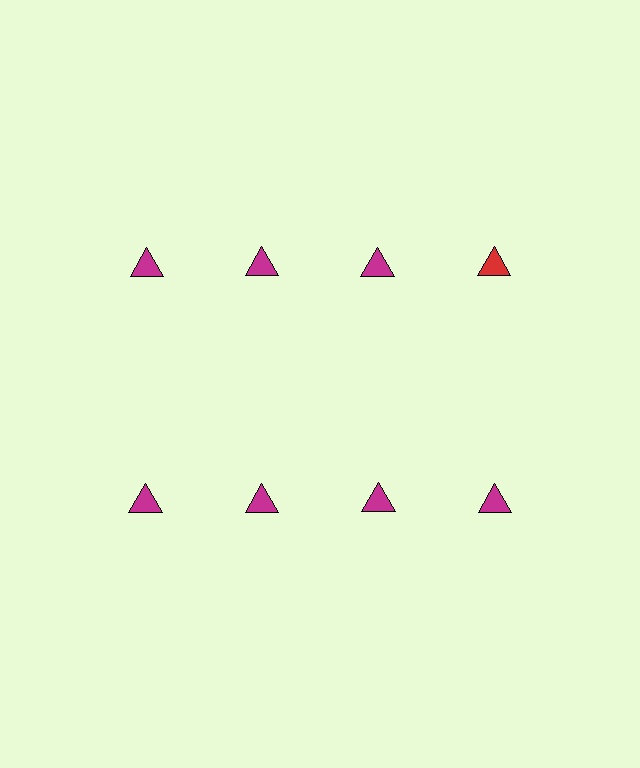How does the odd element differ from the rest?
It has a different color: red instead of magenta.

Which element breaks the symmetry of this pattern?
The red triangle in the top row, second from right column breaks the symmetry. All other shapes are magenta triangles.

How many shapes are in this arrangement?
There are 8 shapes arranged in a grid pattern.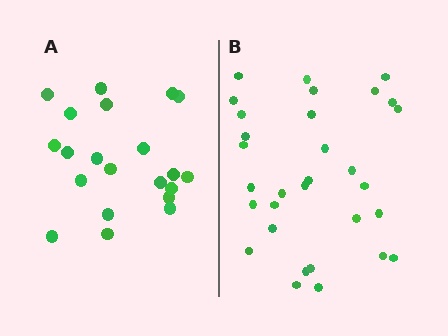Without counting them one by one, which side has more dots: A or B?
Region B (the right region) has more dots.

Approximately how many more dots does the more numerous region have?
Region B has roughly 10 or so more dots than region A.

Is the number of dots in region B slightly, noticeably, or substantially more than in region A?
Region B has substantially more. The ratio is roughly 1.5 to 1.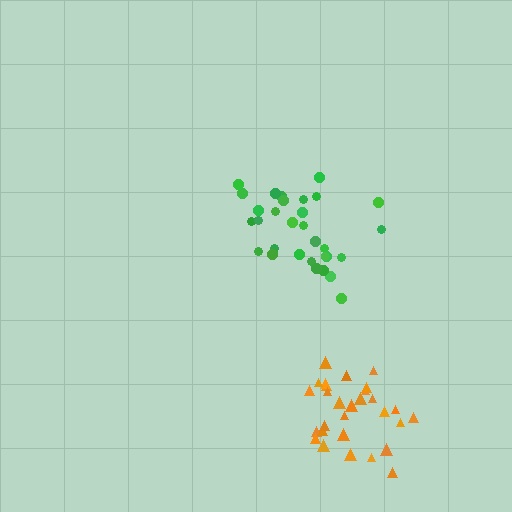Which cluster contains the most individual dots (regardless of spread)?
Green (31).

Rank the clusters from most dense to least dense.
orange, green.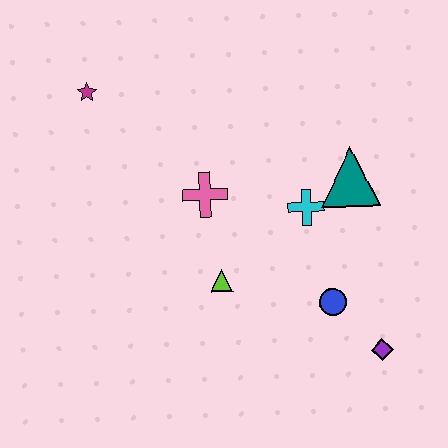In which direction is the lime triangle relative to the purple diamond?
The lime triangle is to the left of the purple diamond.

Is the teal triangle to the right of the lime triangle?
Yes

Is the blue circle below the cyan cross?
Yes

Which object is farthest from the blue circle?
The magenta star is farthest from the blue circle.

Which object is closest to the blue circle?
The purple diamond is closest to the blue circle.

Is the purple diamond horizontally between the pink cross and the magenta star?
No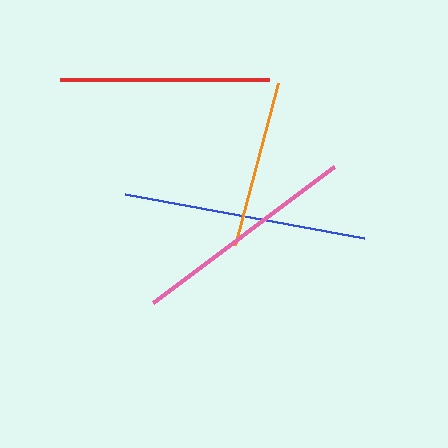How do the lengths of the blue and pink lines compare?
The blue and pink lines are approximately the same length.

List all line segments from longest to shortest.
From longest to shortest: blue, pink, red, orange.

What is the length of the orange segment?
The orange segment is approximately 167 pixels long.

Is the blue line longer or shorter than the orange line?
The blue line is longer than the orange line.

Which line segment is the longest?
The blue line is the longest at approximately 243 pixels.